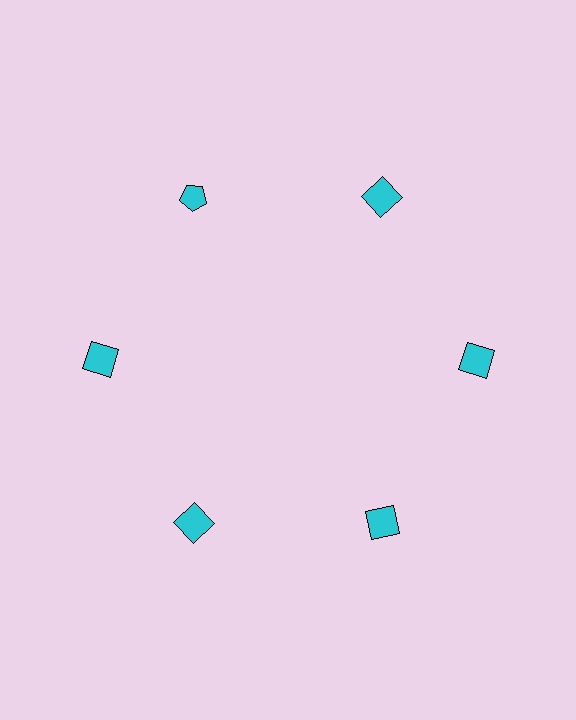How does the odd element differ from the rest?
It has a different shape: pentagon instead of square.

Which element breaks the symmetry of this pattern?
The cyan pentagon at roughly the 11 o'clock position breaks the symmetry. All other shapes are cyan squares.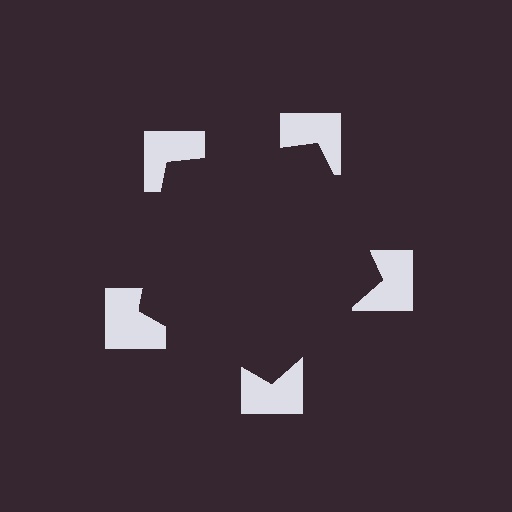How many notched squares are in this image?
There are 5 — one at each vertex of the illusory pentagon.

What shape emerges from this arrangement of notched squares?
An illusory pentagon — its edges are inferred from the aligned wedge cuts in the notched squares, not physically drawn.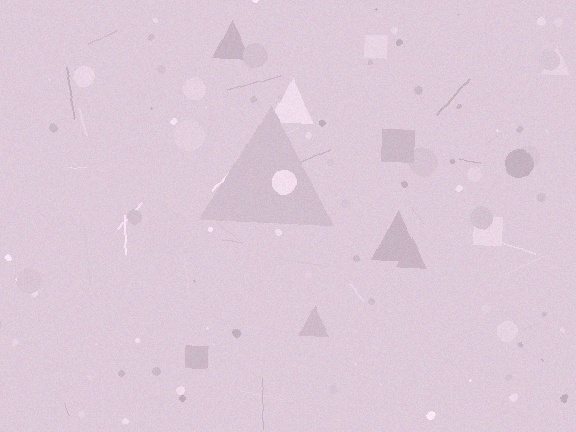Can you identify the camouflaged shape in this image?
The camouflaged shape is a triangle.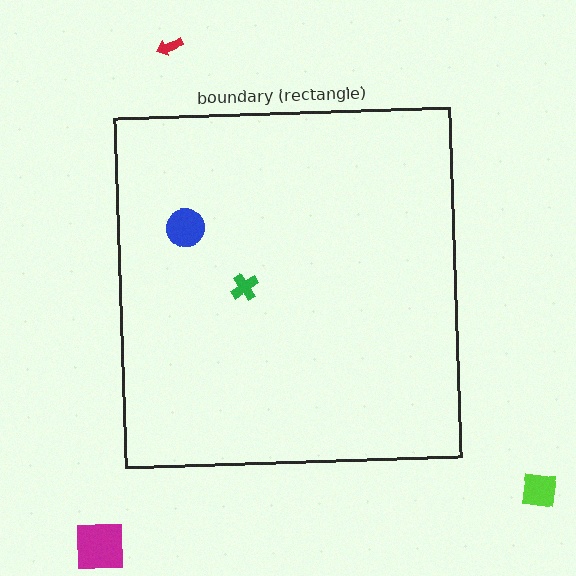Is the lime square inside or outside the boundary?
Outside.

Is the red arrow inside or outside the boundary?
Outside.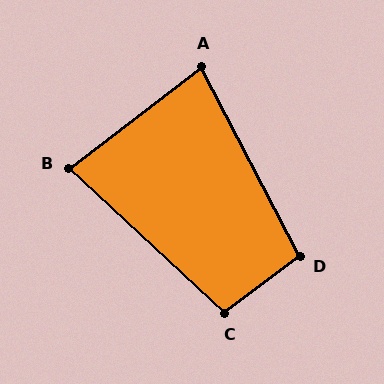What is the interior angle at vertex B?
Approximately 81 degrees (acute).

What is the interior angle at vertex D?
Approximately 99 degrees (obtuse).